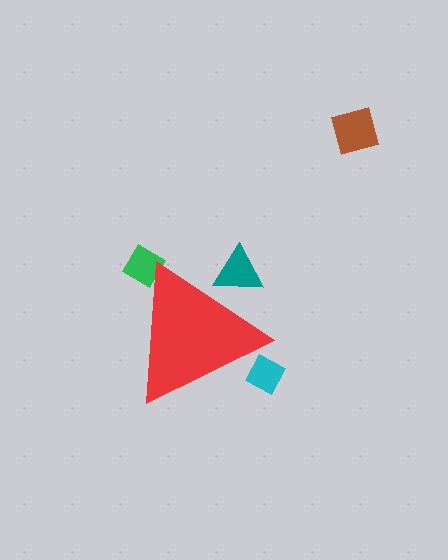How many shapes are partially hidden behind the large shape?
3 shapes are partially hidden.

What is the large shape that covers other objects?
A red triangle.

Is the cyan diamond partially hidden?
Yes, the cyan diamond is partially hidden behind the red triangle.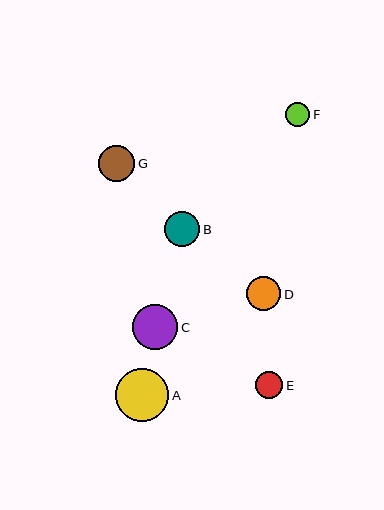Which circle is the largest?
Circle A is the largest with a size of approximately 53 pixels.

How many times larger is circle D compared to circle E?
Circle D is approximately 1.3 times the size of circle E.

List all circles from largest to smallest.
From largest to smallest: A, C, G, B, D, E, F.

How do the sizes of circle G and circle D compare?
Circle G and circle D are approximately the same size.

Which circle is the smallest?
Circle F is the smallest with a size of approximately 24 pixels.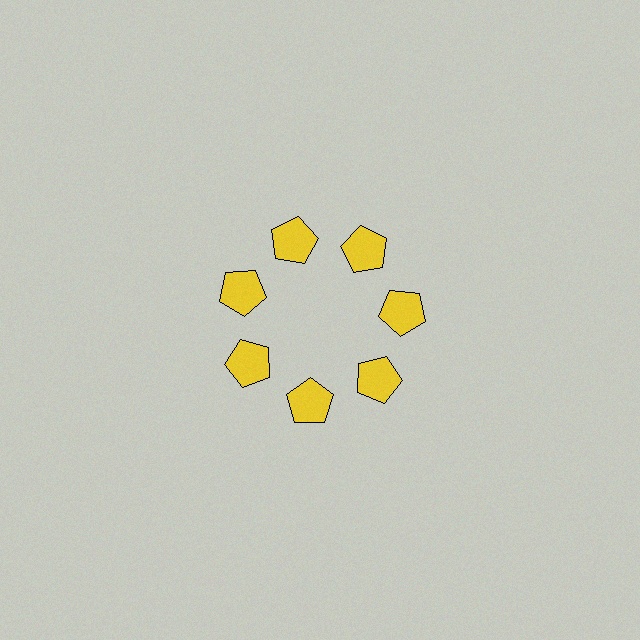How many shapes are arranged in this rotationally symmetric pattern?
There are 7 shapes, arranged in 7 groups of 1.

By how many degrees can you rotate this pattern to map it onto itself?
The pattern maps onto itself every 51 degrees of rotation.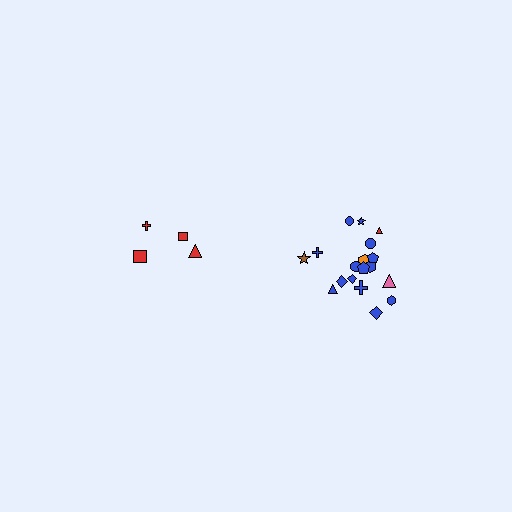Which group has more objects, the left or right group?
The right group.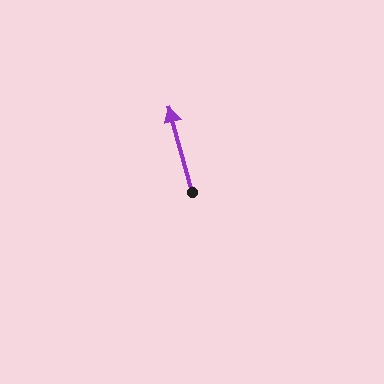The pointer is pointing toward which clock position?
Roughly 11 o'clock.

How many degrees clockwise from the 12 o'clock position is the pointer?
Approximately 345 degrees.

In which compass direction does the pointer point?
North.